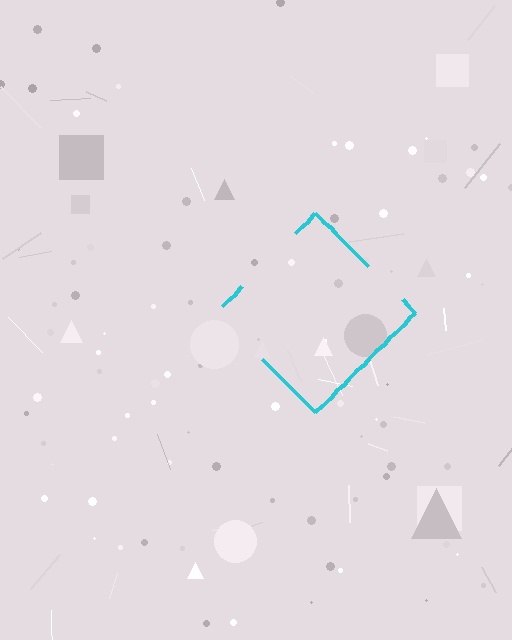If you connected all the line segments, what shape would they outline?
They would outline a diamond.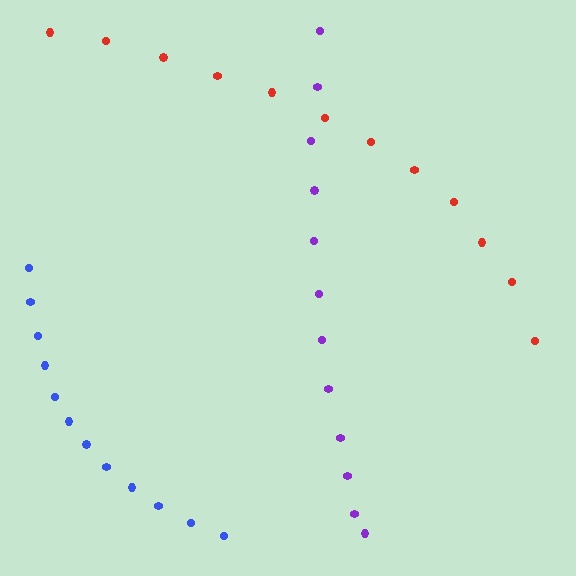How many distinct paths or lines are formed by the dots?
There are 3 distinct paths.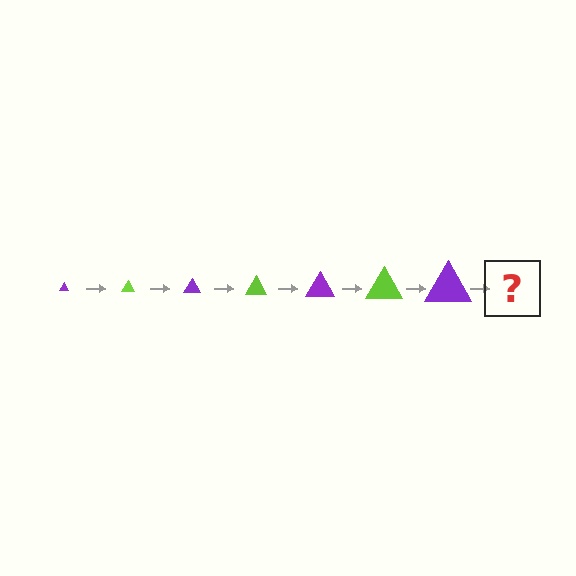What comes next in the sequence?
The next element should be a lime triangle, larger than the previous one.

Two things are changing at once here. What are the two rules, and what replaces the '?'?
The two rules are that the triangle grows larger each step and the color cycles through purple and lime. The '?' should be a lime triangle, larger than the previous one.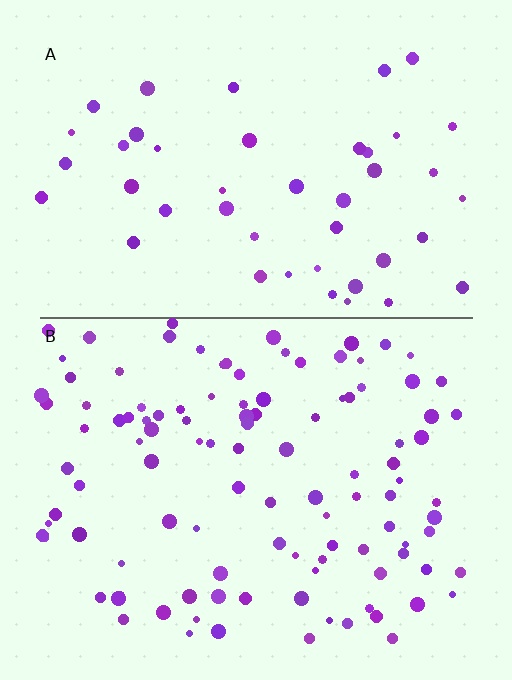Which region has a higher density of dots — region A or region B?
B (the bottom).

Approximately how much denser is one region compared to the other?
Approximately 2.5× — region B over region A.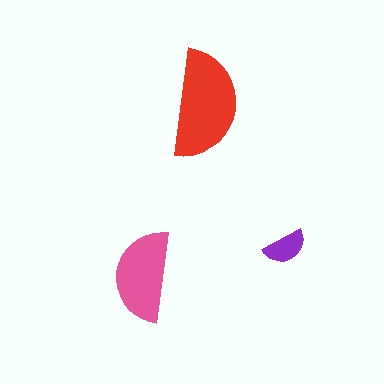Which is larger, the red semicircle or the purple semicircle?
The red one.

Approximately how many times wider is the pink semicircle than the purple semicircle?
About 2 times wider.